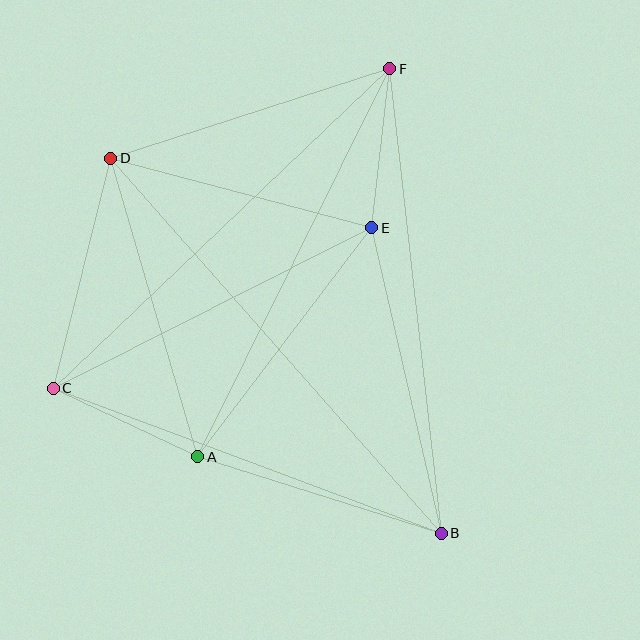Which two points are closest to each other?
Points A and C are closest to each other.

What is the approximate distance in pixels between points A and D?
The distance between A and D is approximately 311 pixels.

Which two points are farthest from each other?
Points B and D are farthest from each other.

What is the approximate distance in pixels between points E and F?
The distance between E and F is approximately 160 pixels.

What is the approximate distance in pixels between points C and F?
The distance between C and F is approximately 464 pixels.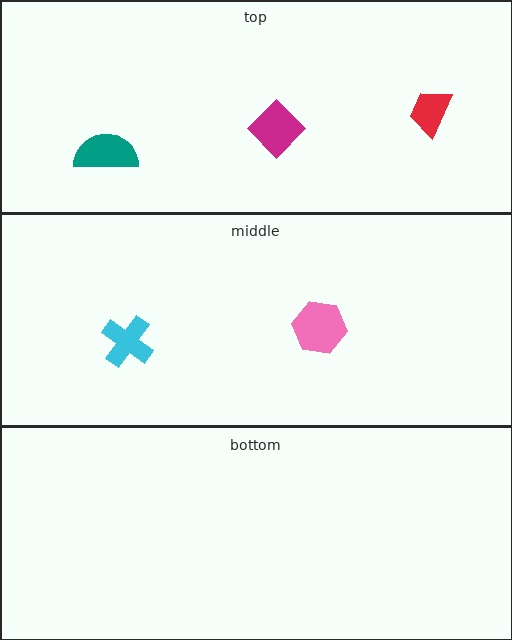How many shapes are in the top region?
3.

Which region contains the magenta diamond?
The top region.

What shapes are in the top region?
The red trapezoid, the magenta diamond, the teal semicircle.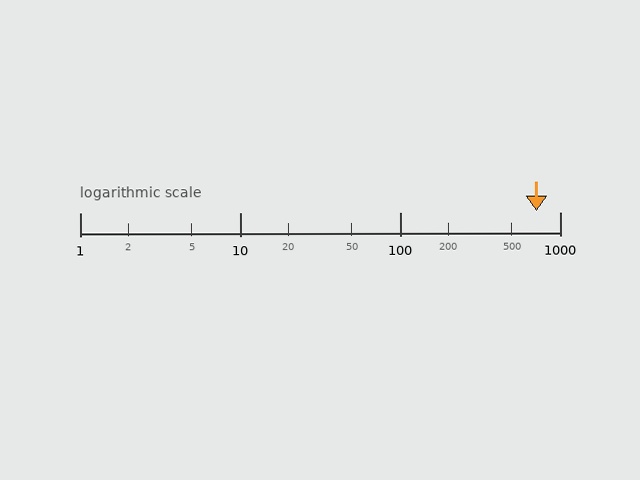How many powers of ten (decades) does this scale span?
The scale spans 3 decades, from 1 to 1000.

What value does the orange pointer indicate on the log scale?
The pointer indicates approximately 710.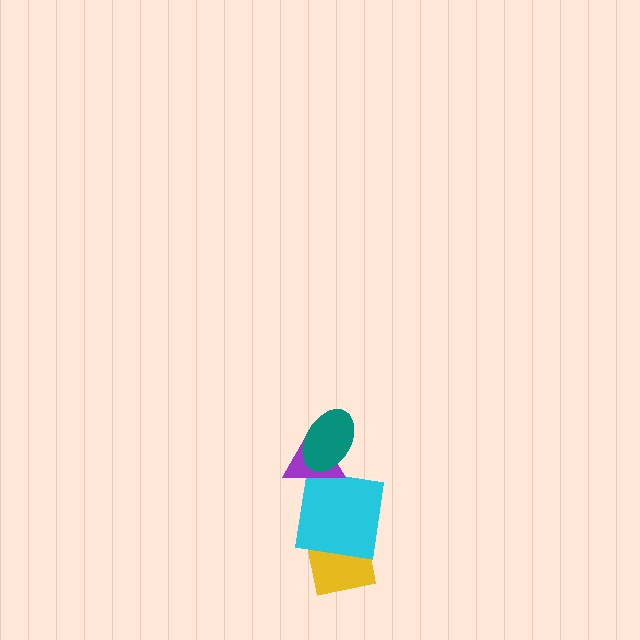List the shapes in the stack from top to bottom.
From top to bottom: the teal ellipse, the purple triangle, the cyan square, the yellow square.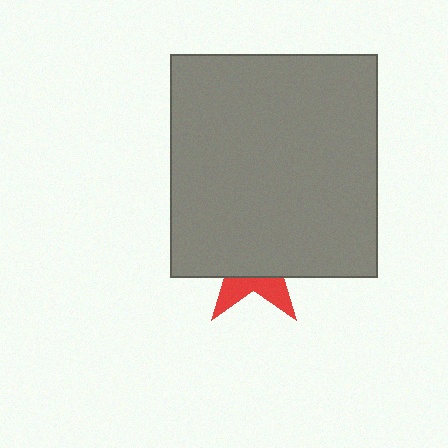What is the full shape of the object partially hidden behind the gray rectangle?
The partially hidden object is a red star.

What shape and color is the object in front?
The object in front is a gray rectangle.